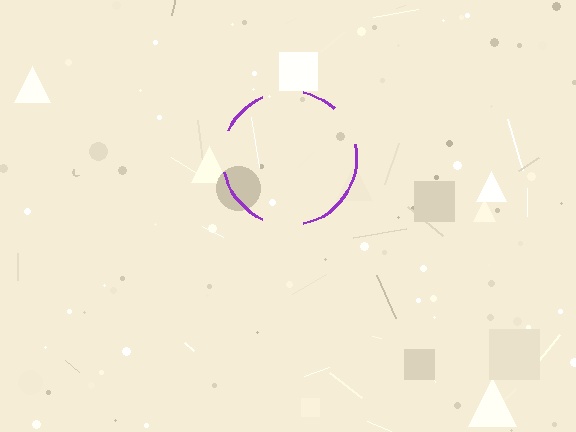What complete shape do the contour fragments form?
The contour fragments form a circle.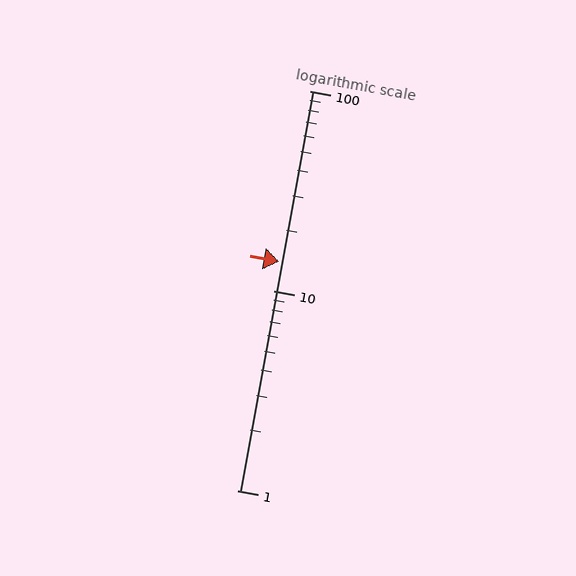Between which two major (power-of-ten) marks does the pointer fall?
The pointer is between 10 and 100.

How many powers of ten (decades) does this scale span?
The scale spans 2 decades, from 1 to 100.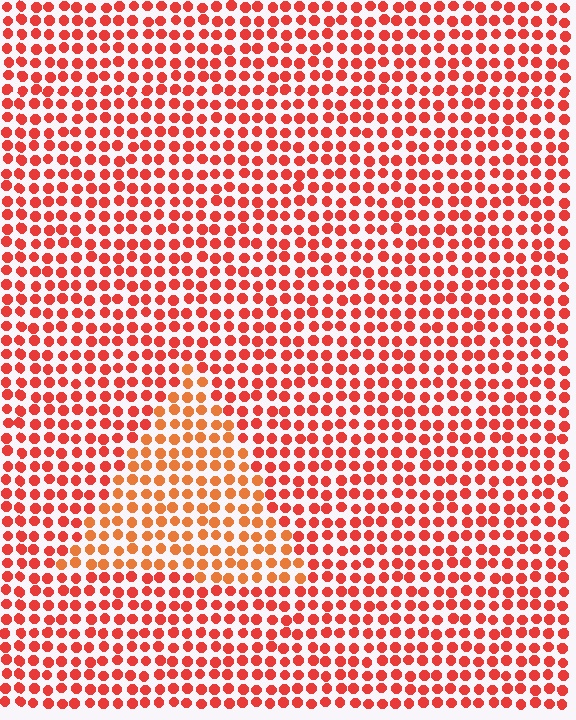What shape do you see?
I see a triangle.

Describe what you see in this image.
The image is filled with small red elements in a uniform arrangement. A triangle-shaped region is visible where the elements are tinted to a slightly different hue, forming a subtle color boundary.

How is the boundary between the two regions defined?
The boundary is defined purely by a slight shift in hue (about 22 degrees). Spacing, size, and orientation are identical on both sides.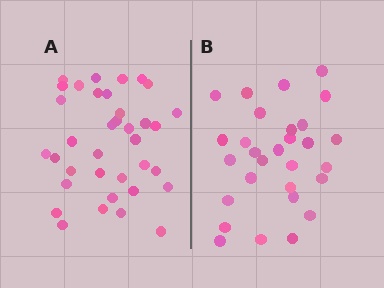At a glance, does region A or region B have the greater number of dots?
Region A (the left region) has more dots.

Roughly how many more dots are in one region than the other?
Region A has roughly 8 or so more dots than region B.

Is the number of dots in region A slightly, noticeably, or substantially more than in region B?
Region A has only slightly more — the two regions are fairly close. The ratio is roughly 1.2 to 1.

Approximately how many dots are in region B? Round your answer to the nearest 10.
About 30 dots. (The exact count is 29, which rounds to 30.)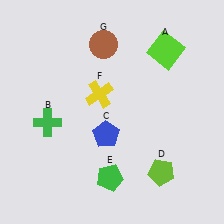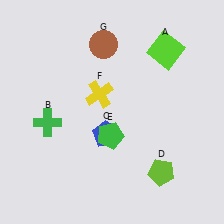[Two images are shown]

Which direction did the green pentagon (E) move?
The green pentagon (E) moved up.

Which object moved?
The green pentagon (E) moved up.